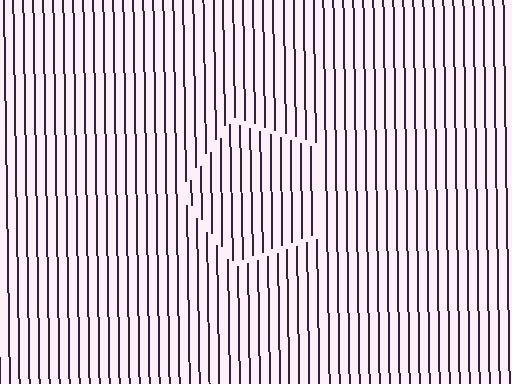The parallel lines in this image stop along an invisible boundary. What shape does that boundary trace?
An illusory pentagon. The interior of the shape contains the same grating, shifted by half a period — the contour is defined by the phase discontinuity where line-ends from the inner and outer gratings abut.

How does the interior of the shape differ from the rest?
The interior of the shape contains the same grating, shifted by half a period — the contour is defined by the phase discontinuity where line-ends from the inner and outer gratings abut.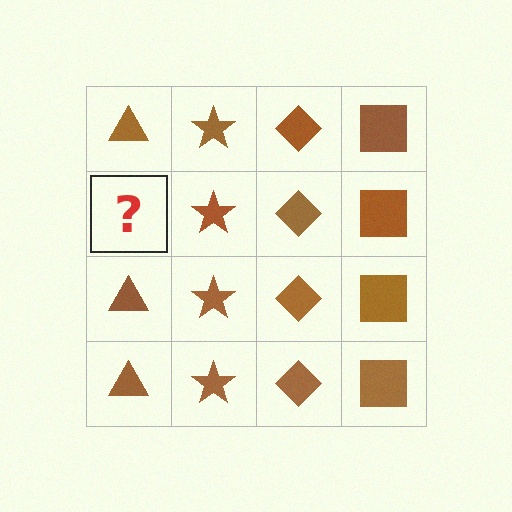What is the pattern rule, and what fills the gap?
The rule is that each column has a consistent shape. The gap should be filled with a brown triangle.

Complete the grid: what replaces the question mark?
The question mark should be replaced with a brown triangle.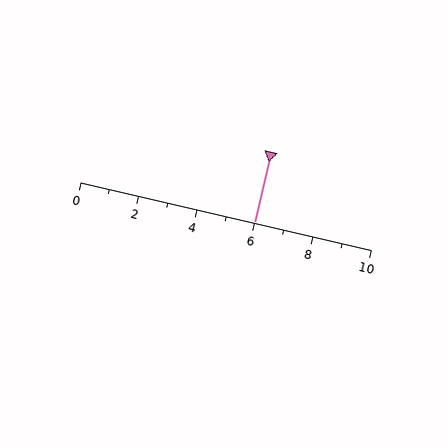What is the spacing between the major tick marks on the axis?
The major ticks are spaced 2 apart.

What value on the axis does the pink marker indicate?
The marker indicates approximately 6.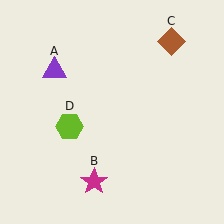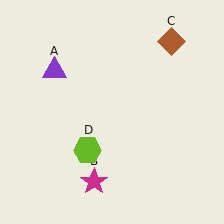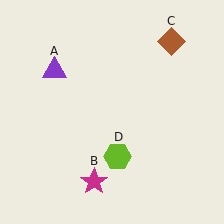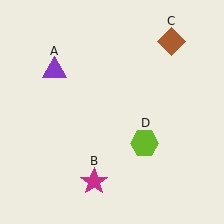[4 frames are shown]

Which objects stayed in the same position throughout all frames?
Purple triangle (object A) and magenta star (object B) and brown diamond (object C) remained stationary.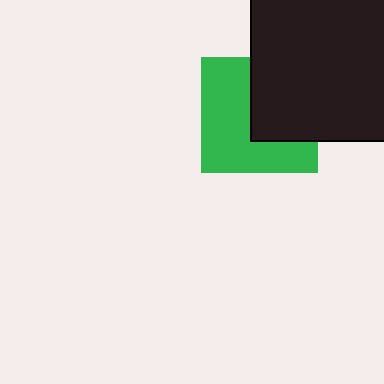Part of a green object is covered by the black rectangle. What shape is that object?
It is a square.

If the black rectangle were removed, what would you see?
You would see the complete green square.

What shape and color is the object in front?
The object in front is a black rectangle.